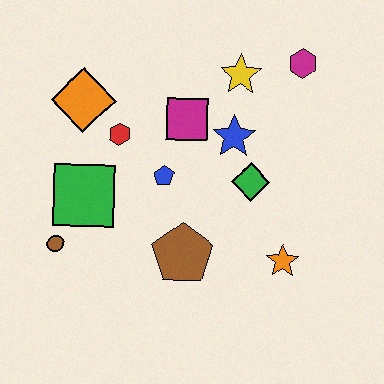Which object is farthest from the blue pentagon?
The magenta hexagon is farthest from the blue pentagon.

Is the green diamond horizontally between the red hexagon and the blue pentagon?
No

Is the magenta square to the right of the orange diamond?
Yes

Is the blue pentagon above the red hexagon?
No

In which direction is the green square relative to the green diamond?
The green square is to the left of the green diamond.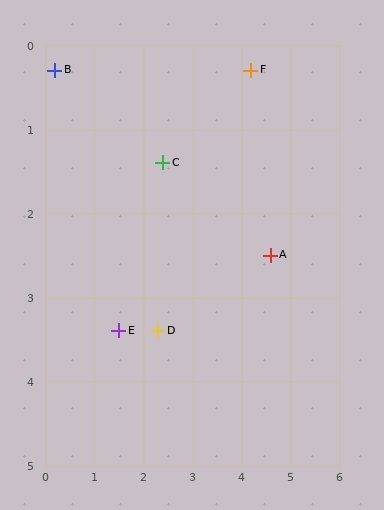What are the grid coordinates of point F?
Point F is at approximately (4.2, 0.3).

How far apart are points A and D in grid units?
Points A and D are about 2.5 grid units apart.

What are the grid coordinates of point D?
Point D is at approximately (2.3, 3.4).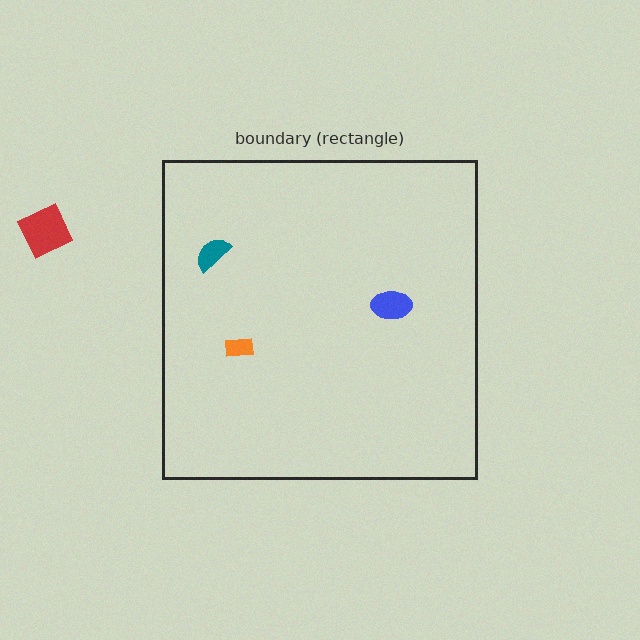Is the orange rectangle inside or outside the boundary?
Inside.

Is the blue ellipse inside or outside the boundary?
Inside.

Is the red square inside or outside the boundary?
Outside.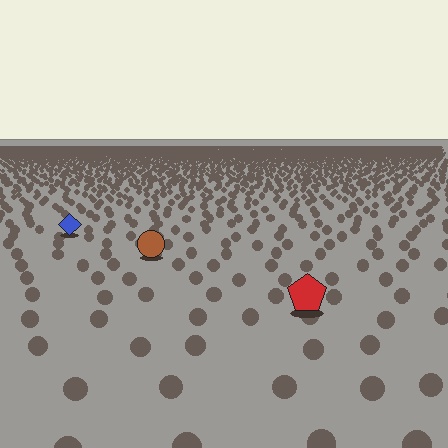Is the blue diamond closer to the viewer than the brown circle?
No. The brown circle is closer — you can tell from the texture gradient: the ground texture is coarser near it.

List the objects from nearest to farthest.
From nearest to farthest: the red pentagon, the brown circle, the blue diamond.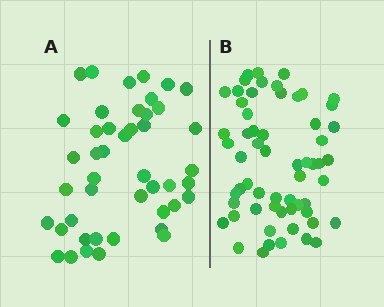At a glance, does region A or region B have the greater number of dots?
Region B (the right region) has more dots.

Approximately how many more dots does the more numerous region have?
Region B has approximately 15 more dots than region A.